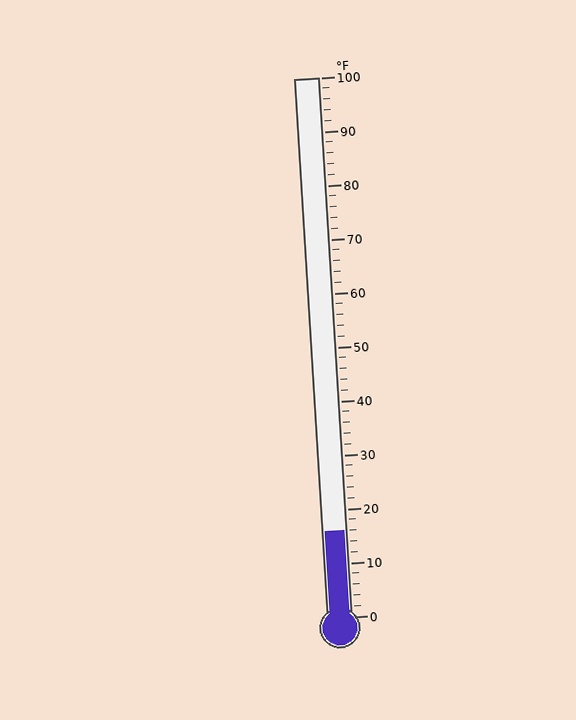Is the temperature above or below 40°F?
The temperature is below 40°F.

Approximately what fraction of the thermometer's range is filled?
The thermometer is filled to approximately 15% of its range.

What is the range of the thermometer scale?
The thermometer scale ranges from 0°F to 100°F.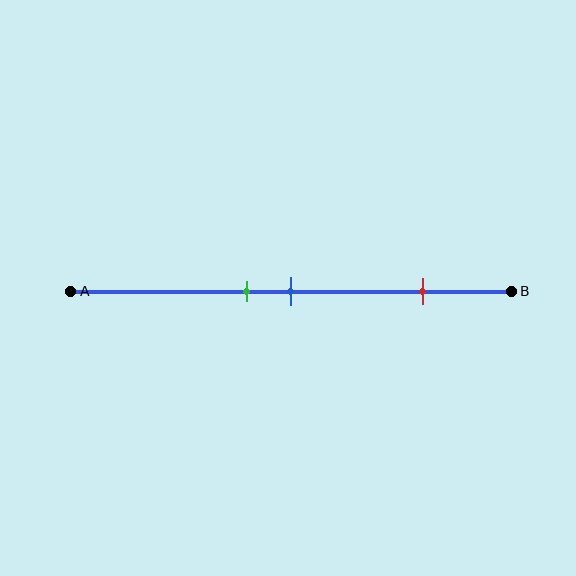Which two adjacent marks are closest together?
The green and blue marks are the closest adjacent pair.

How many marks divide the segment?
There are 3 marks dividing the segment.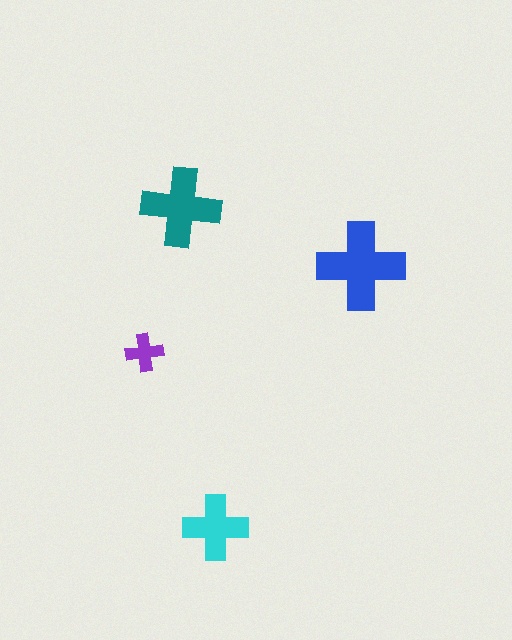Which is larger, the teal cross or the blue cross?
The blue one.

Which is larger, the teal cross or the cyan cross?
The teal one.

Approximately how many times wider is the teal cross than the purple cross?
About 2 times wider.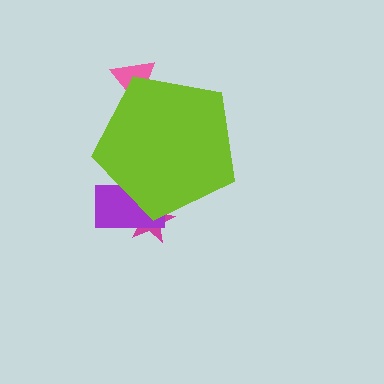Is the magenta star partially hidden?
Yes, the magenta star is partially hidden behind the lime pentagon.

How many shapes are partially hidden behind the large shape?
3 shapes are partially hidden.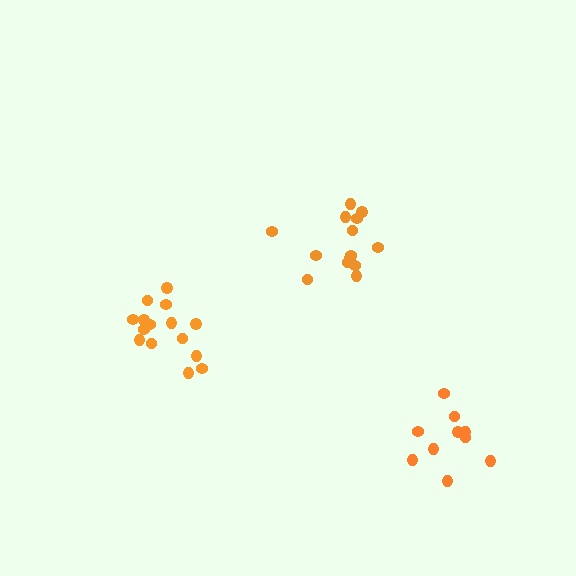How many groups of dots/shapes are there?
There are 3 groups.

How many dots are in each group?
Group 1: 14 dots, Group 2: 10 dots, Group 3: 15 dots (39 total).